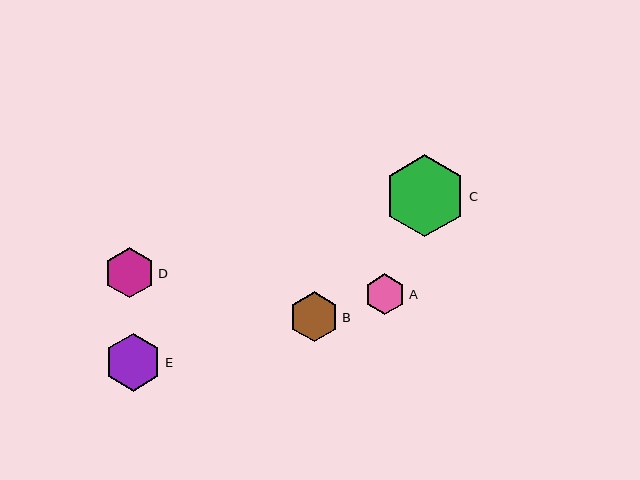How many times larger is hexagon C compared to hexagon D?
Hexagon C is approximately 1.6 times the size of hexagon D.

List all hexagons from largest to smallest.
From largest to smallest: C, E, D, B, A.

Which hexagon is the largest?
Hexagon C is the largest with a size of approximately 82 pixels.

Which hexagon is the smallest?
Hexagon A is the smallest with a size of approximately 41 pixels.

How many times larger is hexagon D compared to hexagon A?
Hexagon D is approximately 1.2 times the size of hexagon A.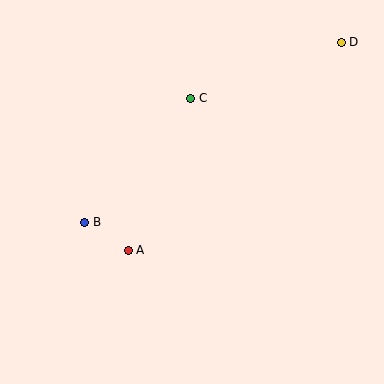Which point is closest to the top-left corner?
Point C is closest to the top-left corner.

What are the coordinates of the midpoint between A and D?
The midpoint between A and D is at (235, 146).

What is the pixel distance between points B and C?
The distance between B and C is 163 pixels.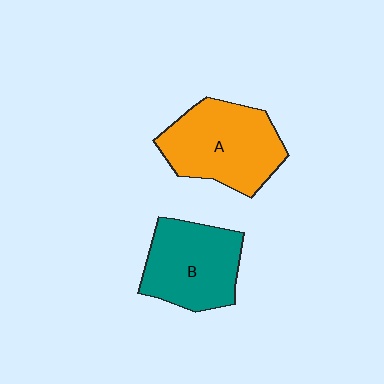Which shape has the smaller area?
Shape B (teal).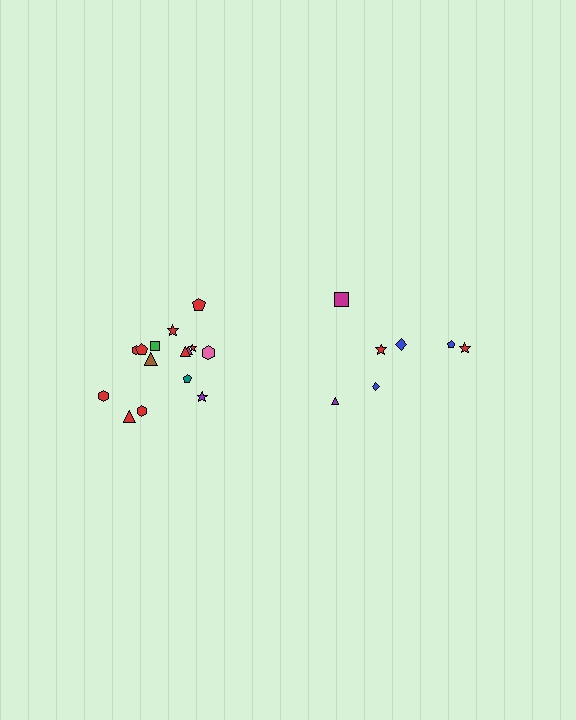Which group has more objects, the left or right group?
The left group.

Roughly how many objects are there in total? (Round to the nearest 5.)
Roughly 20 objects in total.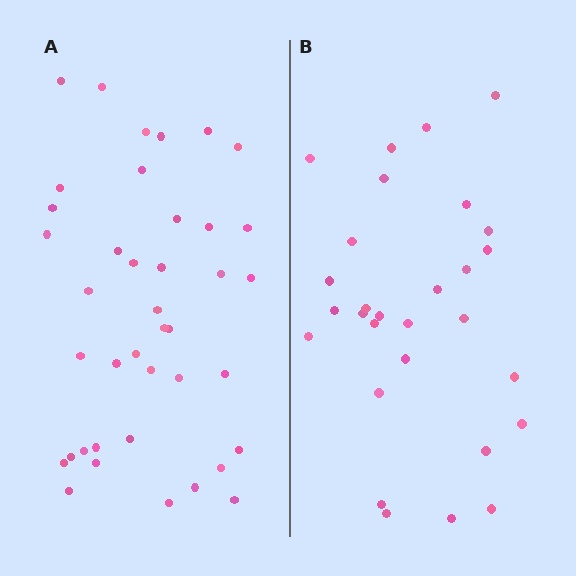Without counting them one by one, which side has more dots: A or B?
Region A (the left region) has more dots.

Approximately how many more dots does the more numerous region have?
Region A has roughly 12 or so more dots than region B.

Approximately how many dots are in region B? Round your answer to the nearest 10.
About 30 dots. (The exact count is 29, which rounds to 30.)